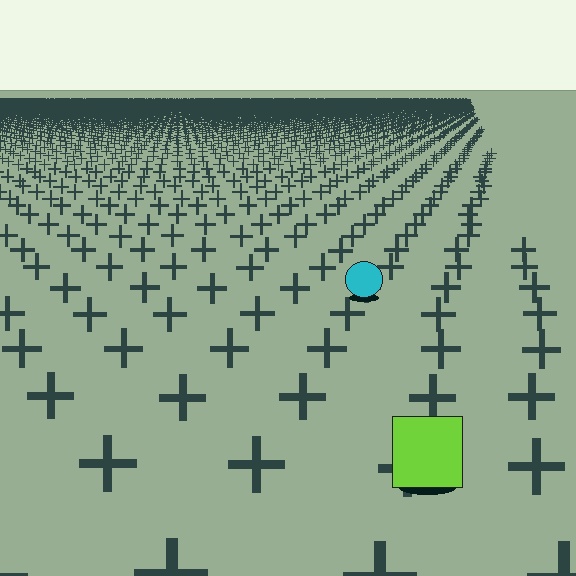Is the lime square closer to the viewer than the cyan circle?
Yes. The lime square is closer — you can tell from the texture gradient: the ground texture is coarser near it.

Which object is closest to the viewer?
The lime square is closest. The texture marks near it are larger and more spread out.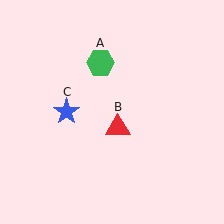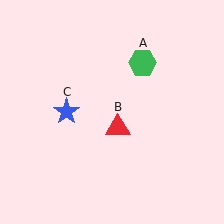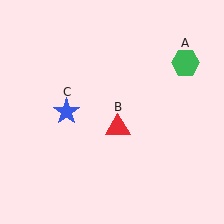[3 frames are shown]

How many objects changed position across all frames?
1 object changed position: green hexagon (object A).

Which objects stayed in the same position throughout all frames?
Red triangle (object B) and blue star (object C) remained stationary.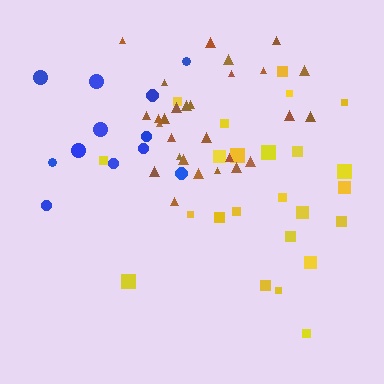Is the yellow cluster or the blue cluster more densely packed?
Blue.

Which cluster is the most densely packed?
Brown.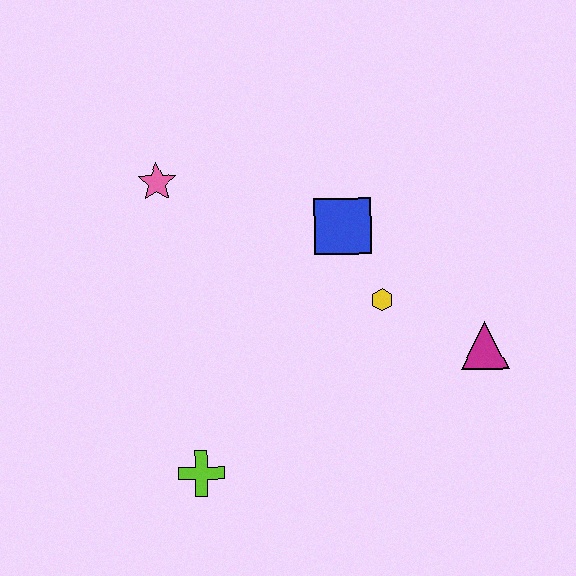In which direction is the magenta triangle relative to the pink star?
The magenta triangle is to the right of the pink star.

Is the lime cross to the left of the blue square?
Yes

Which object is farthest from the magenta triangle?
The pink star is farthest from the magenta triangle.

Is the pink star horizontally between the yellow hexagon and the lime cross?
No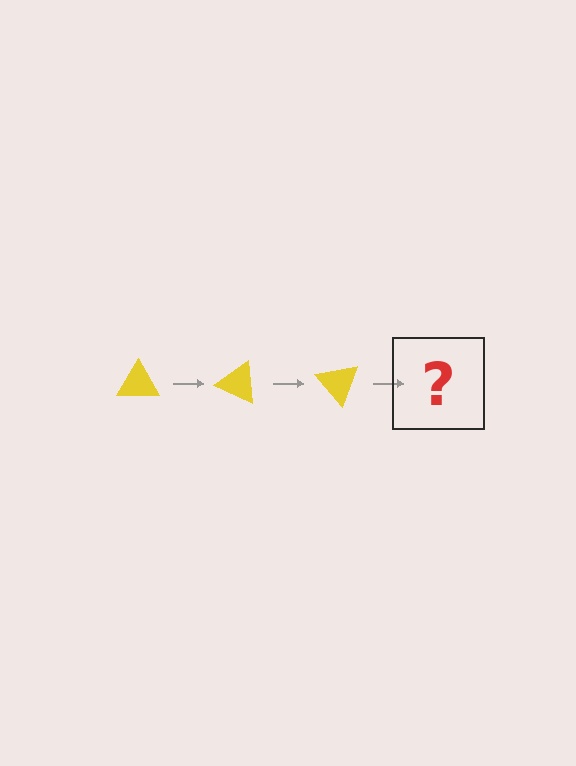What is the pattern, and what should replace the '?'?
The pattern is that the triangle rotates 25 degrees each step. The '?' should be a yellow triangle rotated 75 degrees.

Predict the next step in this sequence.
The next step is a yellow triangle rotated 75 degrees.